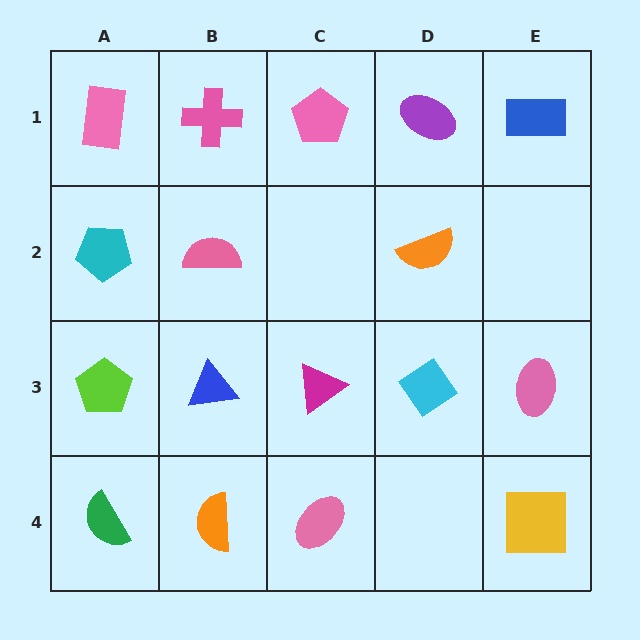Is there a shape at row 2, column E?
No, that cell is empty.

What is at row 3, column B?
A blue triangle.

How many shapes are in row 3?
5 shapes.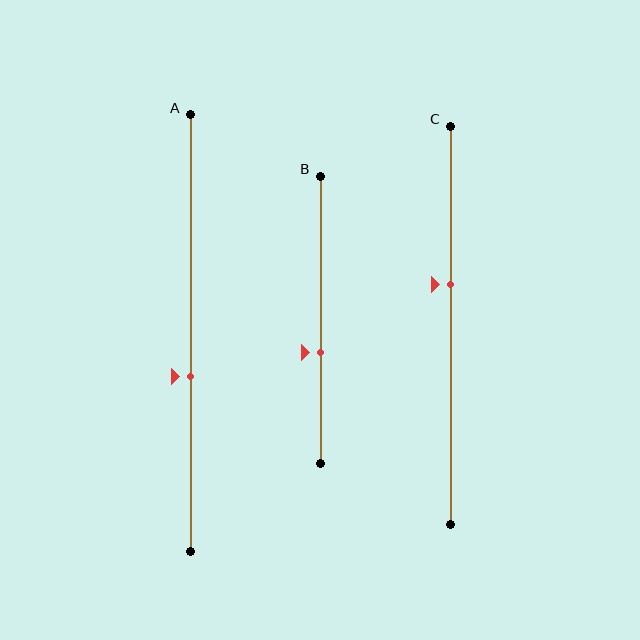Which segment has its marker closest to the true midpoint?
Segment A has its marker closest to the true midpoint.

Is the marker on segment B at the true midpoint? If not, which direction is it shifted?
No, the marker on segment B is shifted downward by about 11% of the segment length.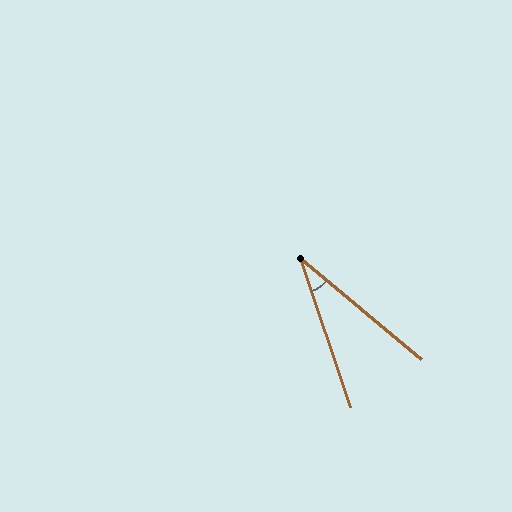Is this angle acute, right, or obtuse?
It is acute.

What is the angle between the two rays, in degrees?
Approximately 31 degrees.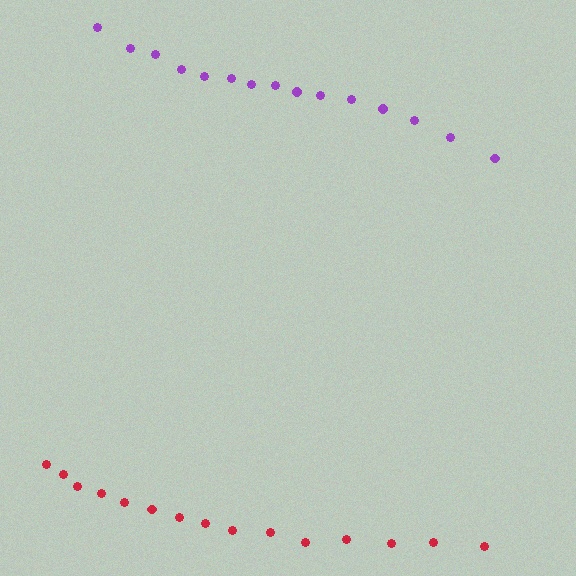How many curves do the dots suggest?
There are 2 distinct paths.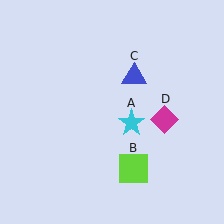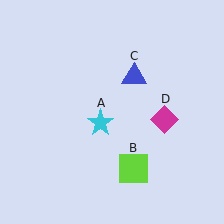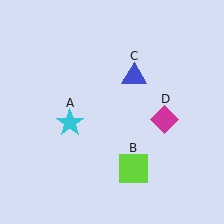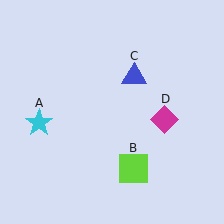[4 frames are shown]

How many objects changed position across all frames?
1 object changed position: cyan star (object A).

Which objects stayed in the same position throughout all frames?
Lime square (object B) and blue triangle (object C) and magenta diamond (object D) remained stationary.